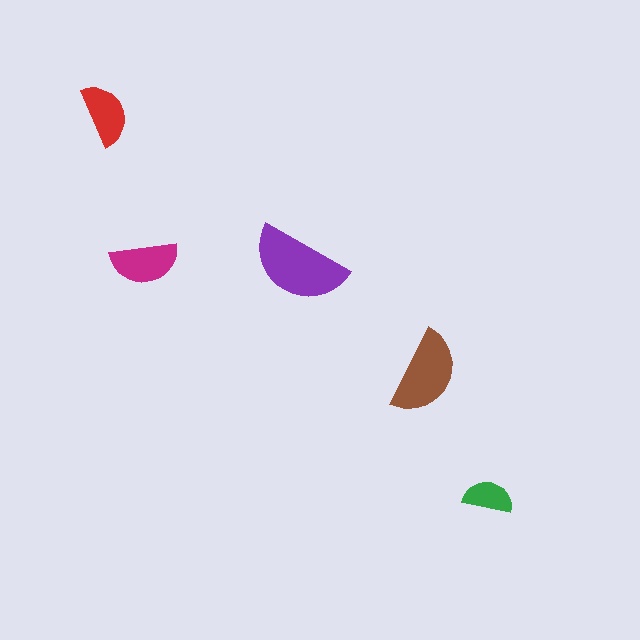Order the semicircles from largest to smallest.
the purple one, the brown one, the magenta one, the red one, the green one.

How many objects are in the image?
There are 5 objects in the image.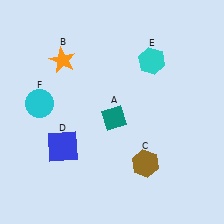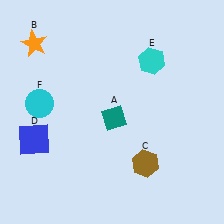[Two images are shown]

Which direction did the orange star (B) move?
The orange star (B) moved left.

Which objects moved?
The objects that moved are: the orange star (B), the blue square (D).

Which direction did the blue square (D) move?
The blue square (D) moved left.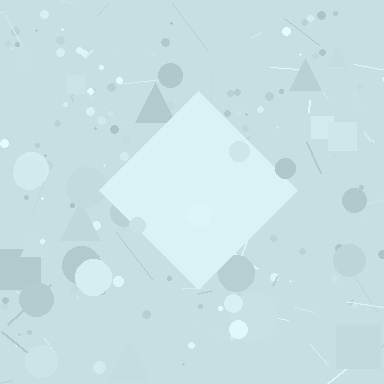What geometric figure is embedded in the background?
A diamond is embedded in the background.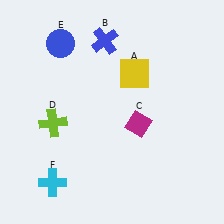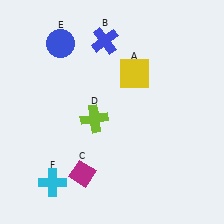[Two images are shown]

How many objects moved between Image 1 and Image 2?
2 objects moved between the two images.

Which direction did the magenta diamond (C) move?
The magenta diamond (C) moved left.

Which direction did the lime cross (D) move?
The lime cross (D) moved right.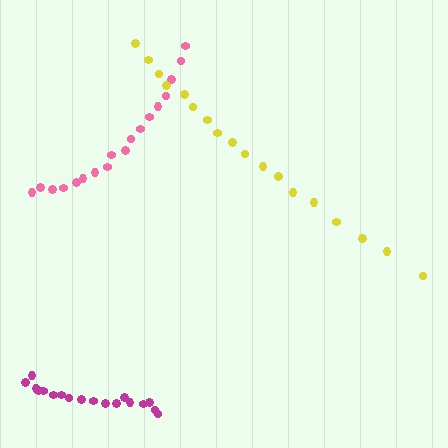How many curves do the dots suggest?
There are 3 distinct paths.